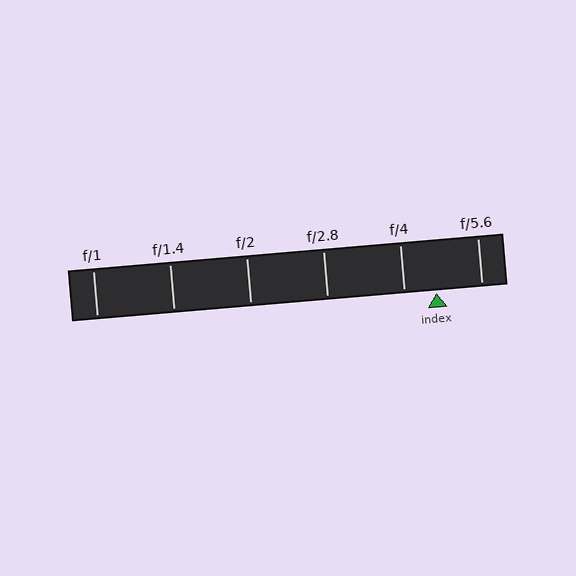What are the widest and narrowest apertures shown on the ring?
The widest aperture shown is f/1 and the narrowest is f/5.6.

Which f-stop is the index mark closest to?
The index mark is closest to f/4.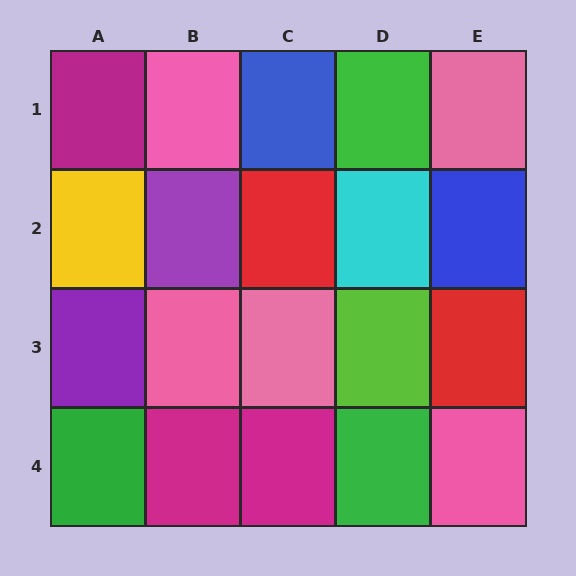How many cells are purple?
2 cells are purple.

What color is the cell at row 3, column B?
Pink.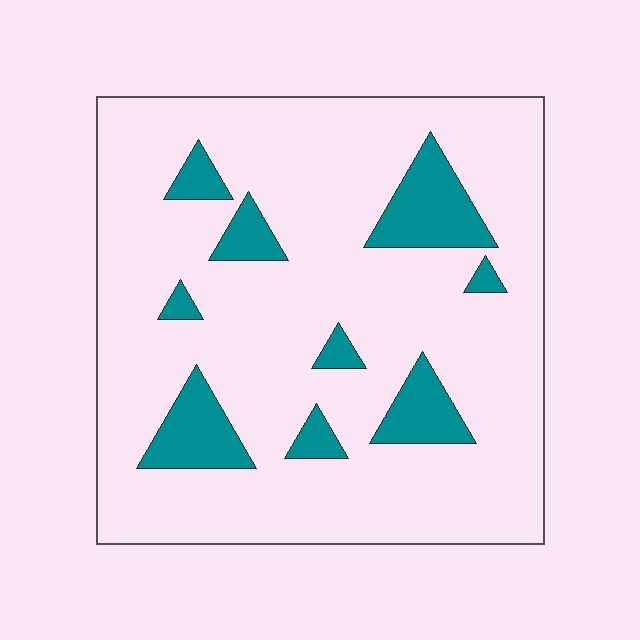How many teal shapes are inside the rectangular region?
9.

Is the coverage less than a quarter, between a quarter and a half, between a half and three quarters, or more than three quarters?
Less than a quarter.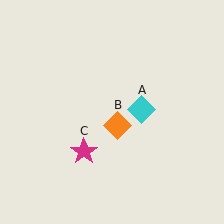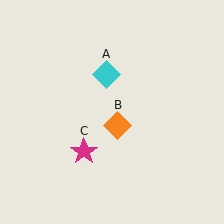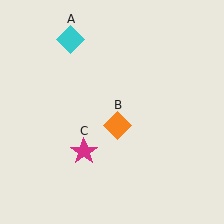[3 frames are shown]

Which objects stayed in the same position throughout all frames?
Orange diamond (object B) and magenta star (object C) remained stationary.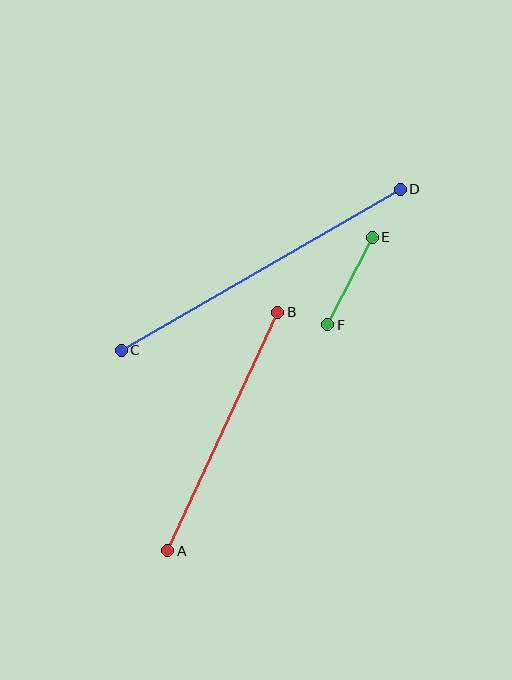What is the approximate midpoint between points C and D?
The midpoint is at approximately (261, 270) pixels.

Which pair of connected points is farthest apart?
Points C and D are farthest apart.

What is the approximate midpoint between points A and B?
The midpoint is at approximately (223, 432) pixels.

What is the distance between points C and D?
The distance is approximately 322 pixels.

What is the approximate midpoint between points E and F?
The midpoint is at approximately (350, 281) pixels.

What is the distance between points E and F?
The distance is approximately 98 pixels.